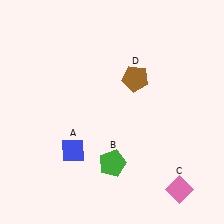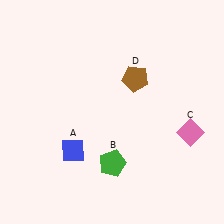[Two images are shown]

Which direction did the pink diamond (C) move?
The pink diamond (C) moved up.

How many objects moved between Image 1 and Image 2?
1 object moved between the two images.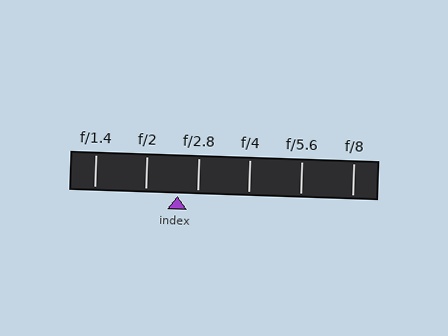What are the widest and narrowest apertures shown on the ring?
The widest aperture shown is f/1.4 and the narrowest is f/8.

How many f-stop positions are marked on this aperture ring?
There are 6 f-stop positions marked.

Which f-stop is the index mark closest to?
The index mark is closest to f/2.8.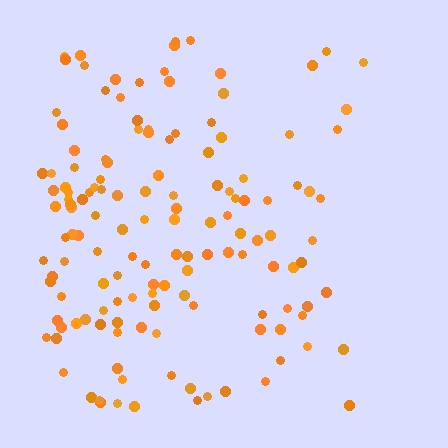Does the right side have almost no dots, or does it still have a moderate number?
Still a moderate number, just noticeably fewer than the left.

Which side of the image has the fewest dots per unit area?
The right.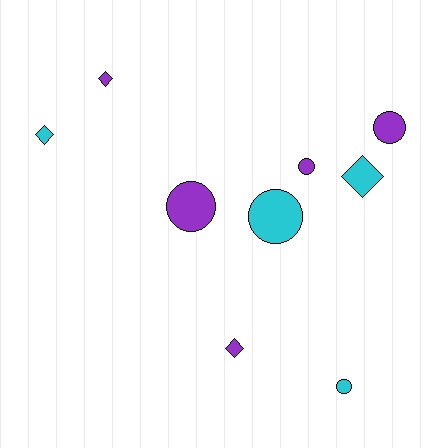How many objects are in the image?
There are 9 objects.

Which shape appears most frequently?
Circle, with 5 objects.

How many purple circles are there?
There are 3 purple circles.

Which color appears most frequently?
Purple, with 5 objects.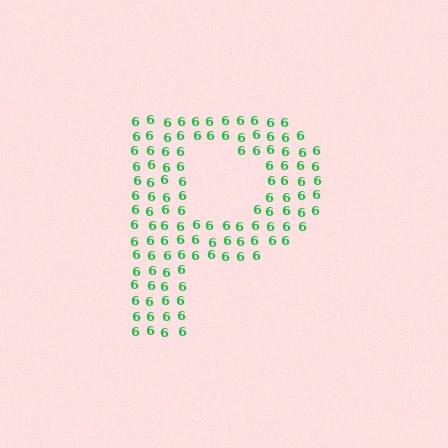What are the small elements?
The small elements are digit 6's.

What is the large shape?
The large shape is the letter P.